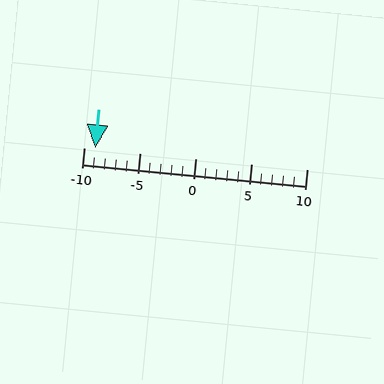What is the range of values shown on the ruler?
The ruler shows values from -10 to 10.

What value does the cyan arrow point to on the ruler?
The cyan arrow points to approximately -9.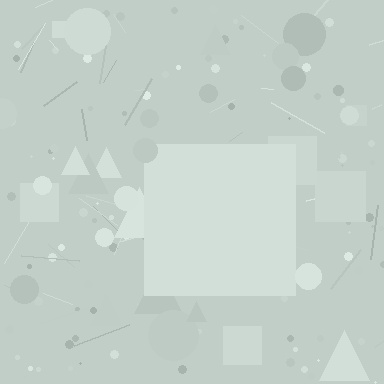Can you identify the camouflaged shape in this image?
The camouflaged shape is a square.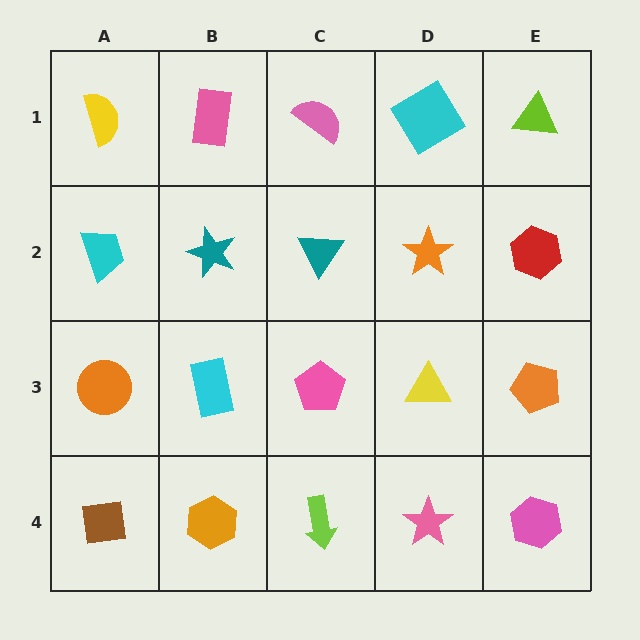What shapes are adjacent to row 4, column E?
An orange pentagon (row 3, column E), a pink star (row 4, column D).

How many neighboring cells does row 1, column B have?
3.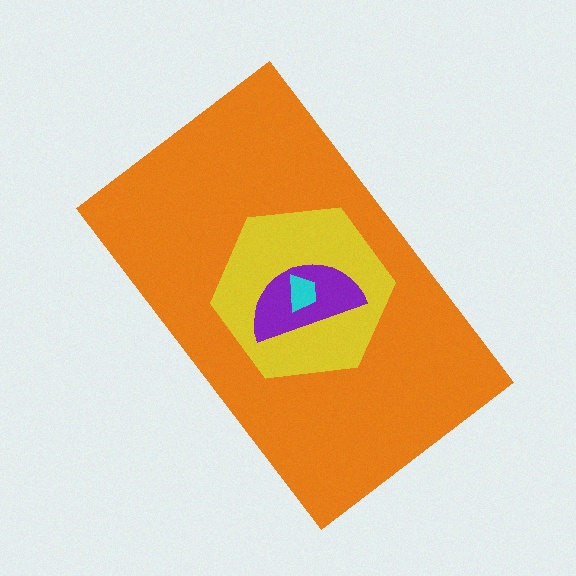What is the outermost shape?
The orange rectangle.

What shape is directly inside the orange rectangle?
The yellow hexagon.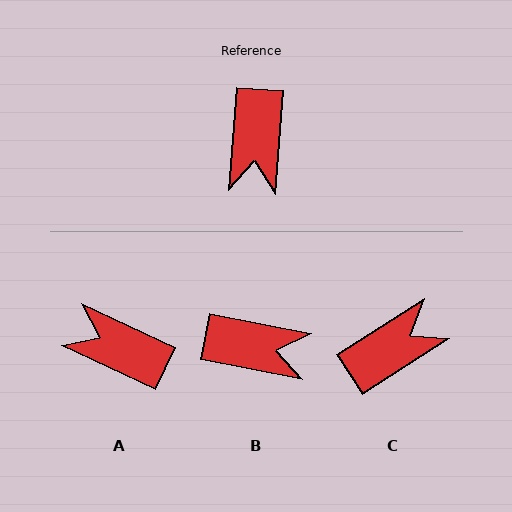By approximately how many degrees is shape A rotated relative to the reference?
Approximately 111 degrees clockwise.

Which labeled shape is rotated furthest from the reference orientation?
C, about 127 degrees away.